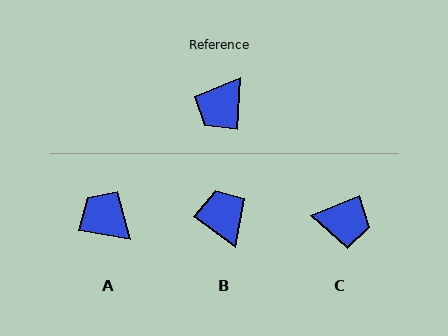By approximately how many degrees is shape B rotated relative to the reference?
Approximately 124 degrees clockwise.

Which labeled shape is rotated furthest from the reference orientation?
B, about 124 degrees away.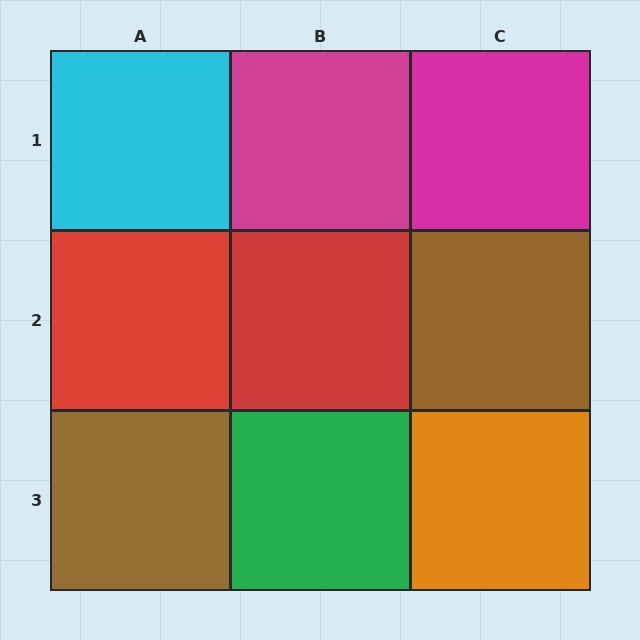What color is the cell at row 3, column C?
Orange.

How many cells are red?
2 cells are red.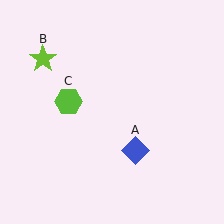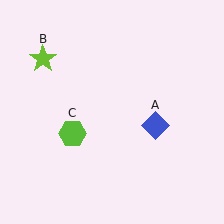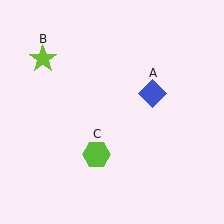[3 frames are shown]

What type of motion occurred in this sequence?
The blue diamond (object A), lime hexagon (object C) rotated counterclockwise around the center of the scene.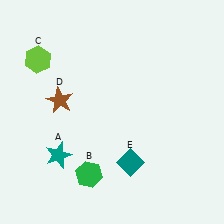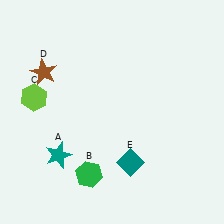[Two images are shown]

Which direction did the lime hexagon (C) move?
The lime hexagon (C) moved down.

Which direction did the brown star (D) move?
The brown star (D) moved up.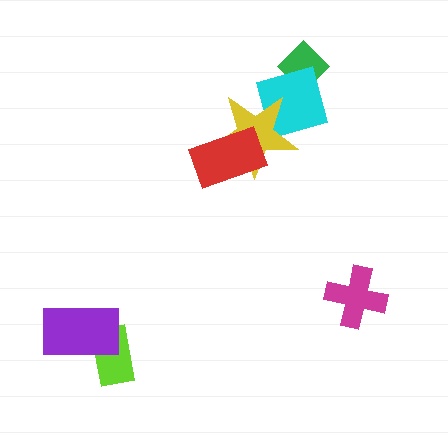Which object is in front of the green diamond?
The cyan diamond is in front of the green diamond.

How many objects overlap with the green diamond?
1 object overlaps with the green diamond.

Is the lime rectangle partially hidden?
Yes, it is partially covered by another shape.